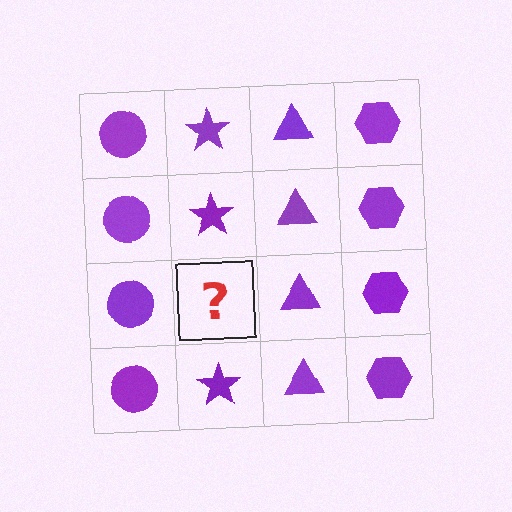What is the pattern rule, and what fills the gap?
The rule is that each column has a consistent shape. The gap should be filled with a purple star.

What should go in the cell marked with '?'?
The missing cell should contain a purple star.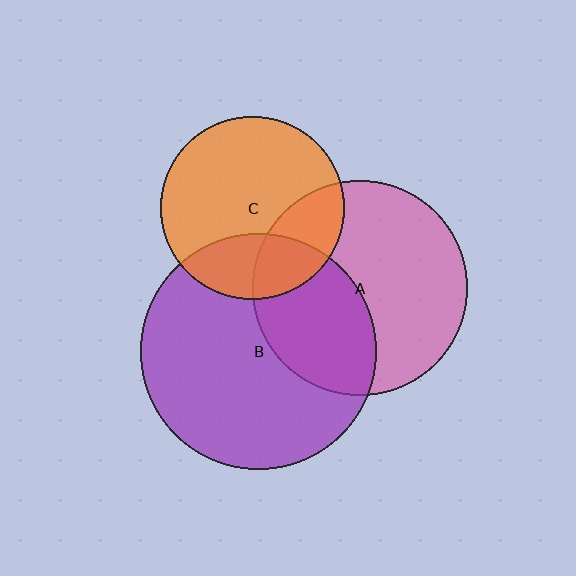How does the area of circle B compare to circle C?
Approximately 1.6 times.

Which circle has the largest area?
Circle B (purple).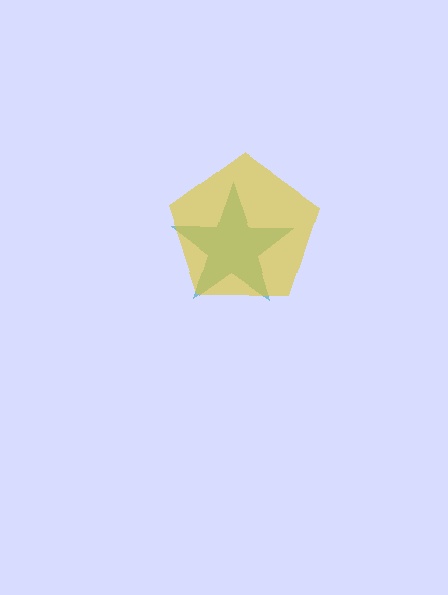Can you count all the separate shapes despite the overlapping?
Yes, there are 2 separate shapes.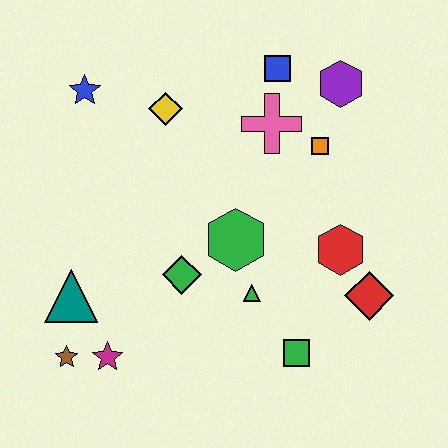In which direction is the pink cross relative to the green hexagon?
The pink cross is above the green hexagon.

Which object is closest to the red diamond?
The red hexagon is closest to the red diamond.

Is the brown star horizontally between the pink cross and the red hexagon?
No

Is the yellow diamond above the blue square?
No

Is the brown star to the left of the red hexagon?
Yes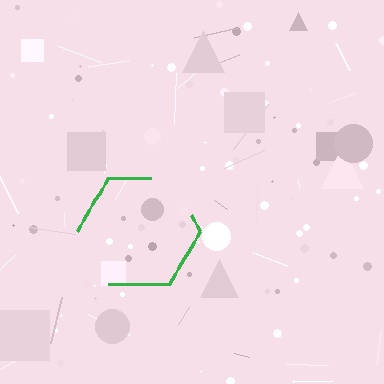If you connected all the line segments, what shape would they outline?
They would outline a hexagon.